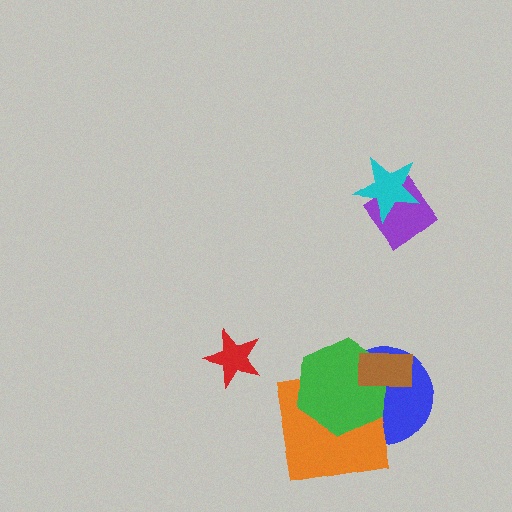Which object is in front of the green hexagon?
The brown rectangle is in front of the green hexagon.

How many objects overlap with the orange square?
2 objects overlap with the orange square.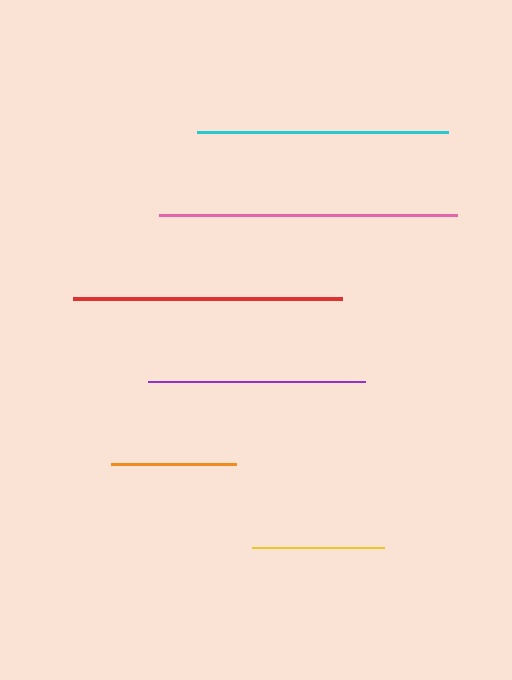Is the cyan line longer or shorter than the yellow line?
The cyan line is longer than the yellow line.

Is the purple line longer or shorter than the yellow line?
The purple line is longer than the yellow line.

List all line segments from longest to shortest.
From longest to shortest: pink, red, cyan, purple, yellow, orange.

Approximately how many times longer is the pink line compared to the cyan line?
The pink line is approximately 1.2 times the length of the cyan line.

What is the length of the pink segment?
The pink segment is approximately 298 pixels long.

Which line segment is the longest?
The pink line is the longest at approximately 298 pixels.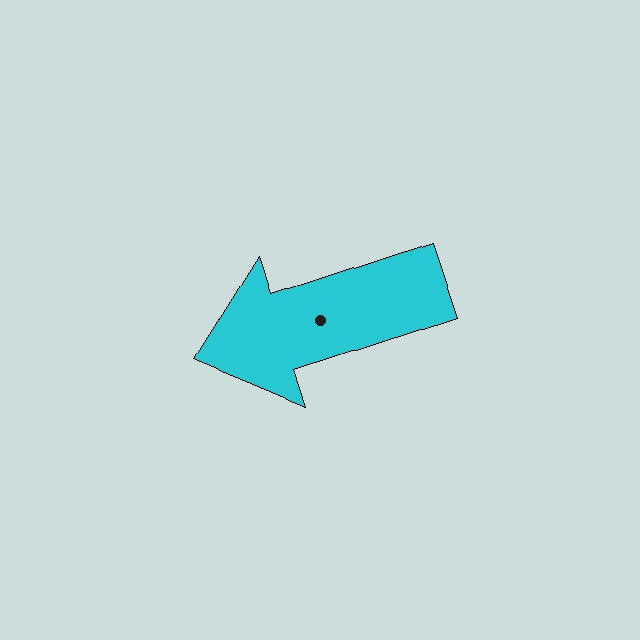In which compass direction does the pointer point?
West.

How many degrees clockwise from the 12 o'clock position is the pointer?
Approximately 252 degrees.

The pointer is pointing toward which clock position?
Roughly 8 o'clock.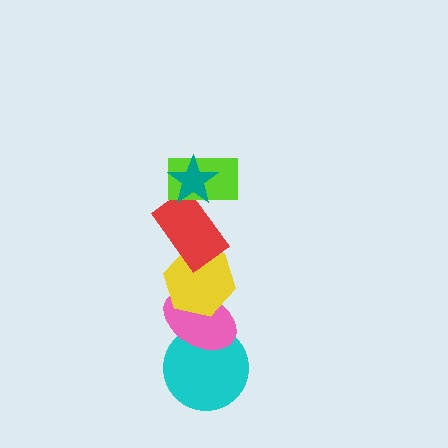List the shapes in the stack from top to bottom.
From top to bottom: the teal star, the lime rectangle, the red rectangle, the yellow hexagon, the pink ellipse, the cyan circle.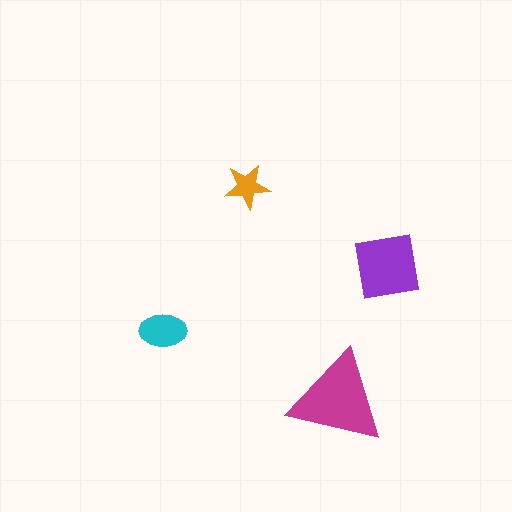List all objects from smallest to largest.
The orange star, the cyan ellipse, the purple square, the magenta triangle.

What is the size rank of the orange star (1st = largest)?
4th.